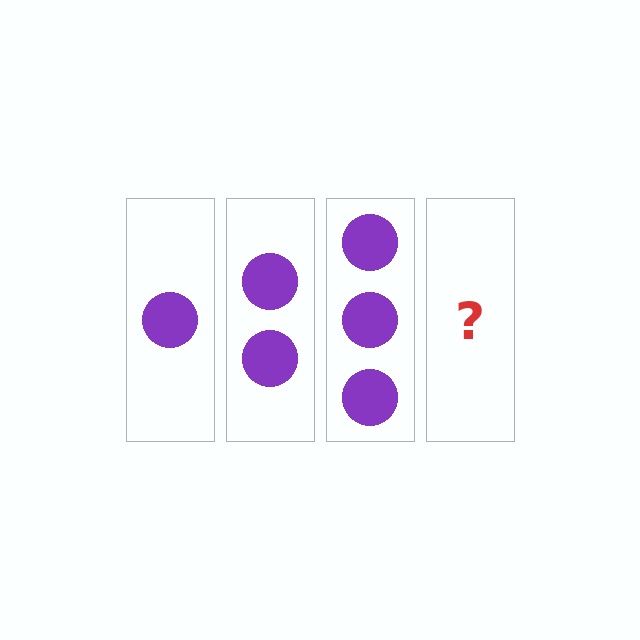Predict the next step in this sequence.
The next step is 4 circles.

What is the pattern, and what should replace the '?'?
The pattern is that each step adds one more circle. The '?' should be 4 circles.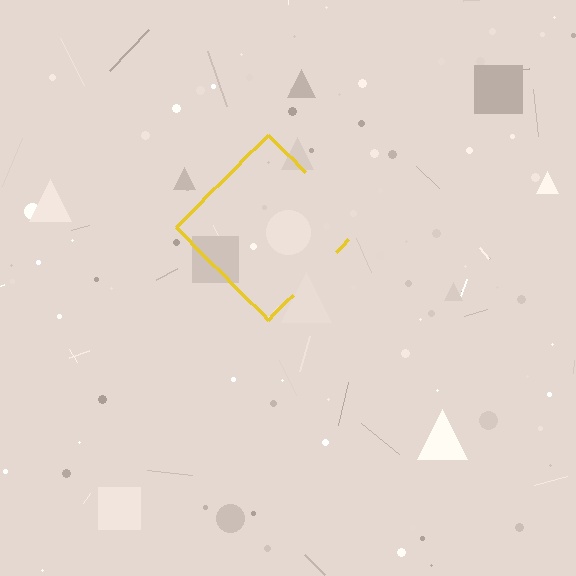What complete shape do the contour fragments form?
The contour fragments form a diamond.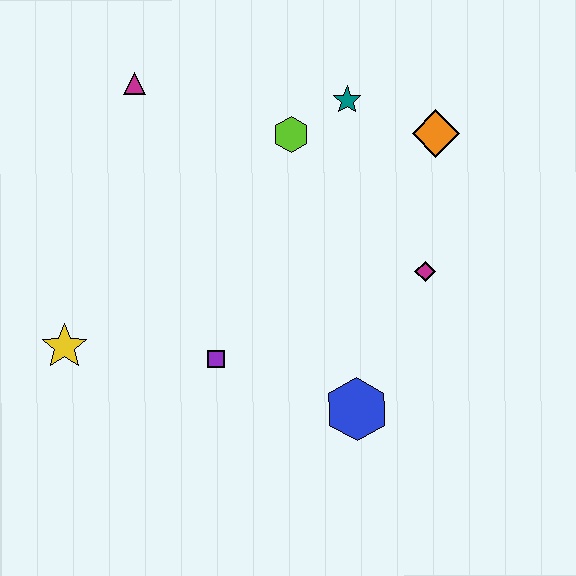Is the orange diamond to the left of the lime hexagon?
No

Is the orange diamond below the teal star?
Yes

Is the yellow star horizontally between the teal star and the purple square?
No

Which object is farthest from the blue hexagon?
The magenta triangle is farthest from the blue hexagon.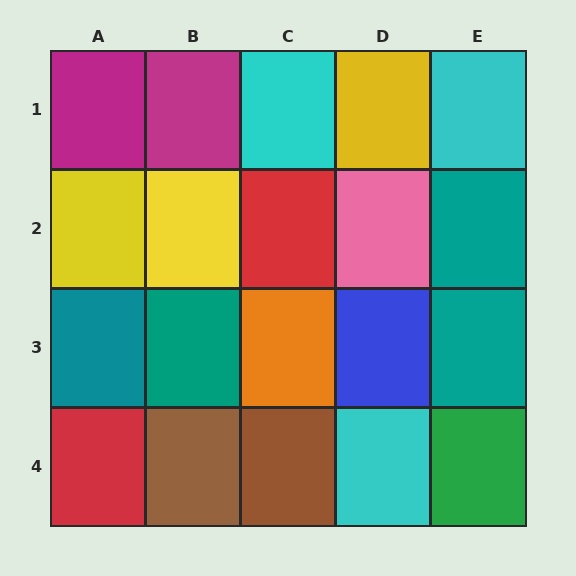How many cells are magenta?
2 cells are magenta.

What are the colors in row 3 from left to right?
Teal, teal, orange, blue, teal.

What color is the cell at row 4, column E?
Green.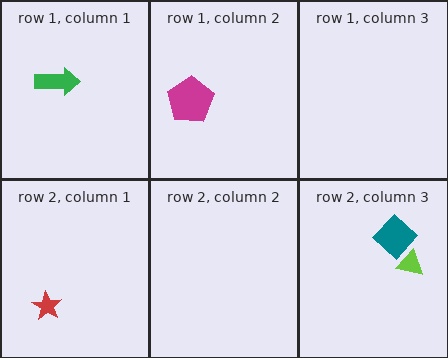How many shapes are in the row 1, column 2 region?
1.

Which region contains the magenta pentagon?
The row 1, column 2 region.